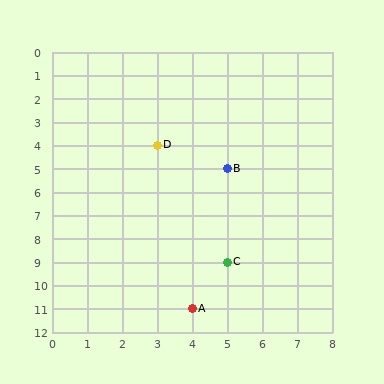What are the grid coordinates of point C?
Point C is at grid coordinates (5, 9).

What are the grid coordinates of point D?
Point D is at grid coordinates (3, 4).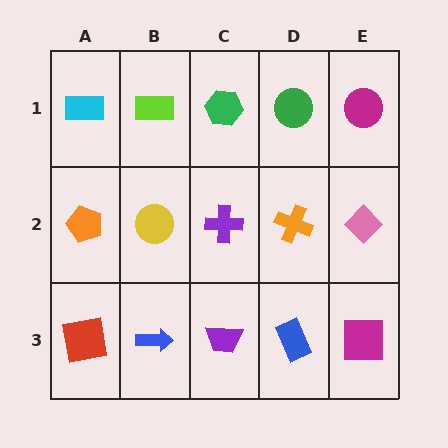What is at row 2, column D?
An orange cross.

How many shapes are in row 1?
5 shapes.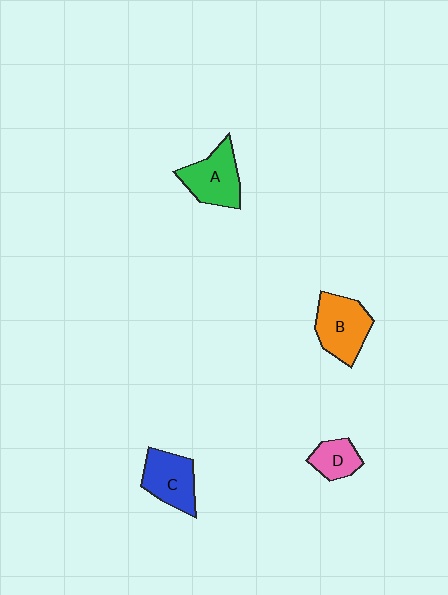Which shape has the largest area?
Shape B (orange).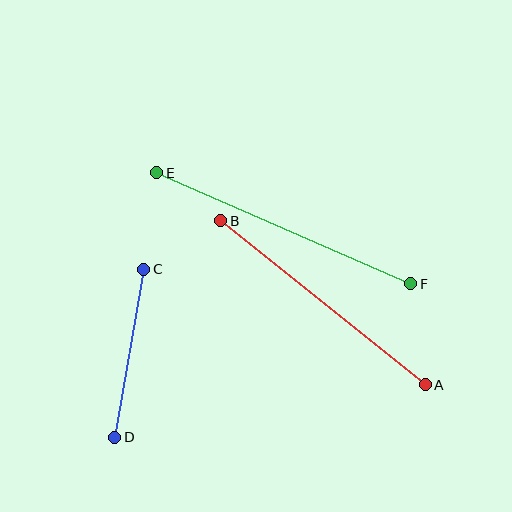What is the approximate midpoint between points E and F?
The midpoint is at approximately (284, 228) pixels.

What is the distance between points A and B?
The distance is approximately 262 pixels.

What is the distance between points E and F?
The distance is approximately 277 pixels.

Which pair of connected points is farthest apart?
Points E and F are farthest apart.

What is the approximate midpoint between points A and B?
The midpoint is at approximately (323, 303) pixels.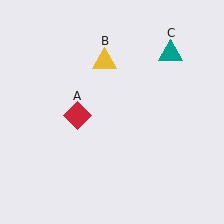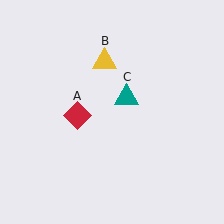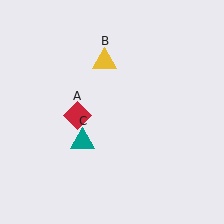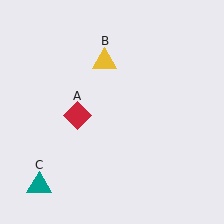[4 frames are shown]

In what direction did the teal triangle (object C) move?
The teal triangle (object C) moved down and to the left.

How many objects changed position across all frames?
1 object changed position: teal triangle (object C).